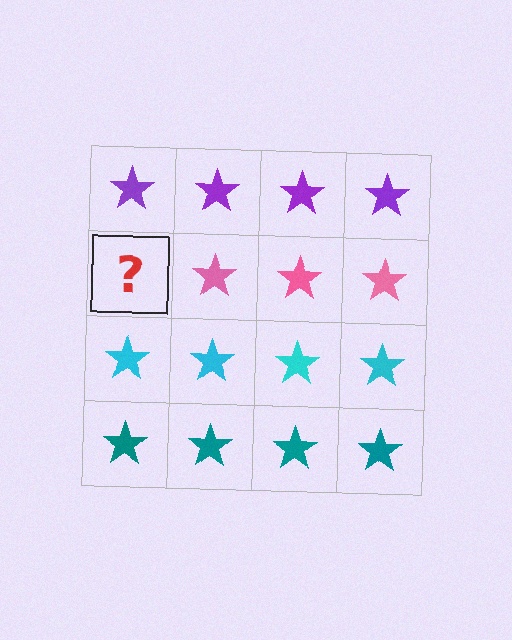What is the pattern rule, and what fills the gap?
The rule is that each row has a consistent color. The gap should be filled with a pink star.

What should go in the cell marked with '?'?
The missing cell should contain a pink star.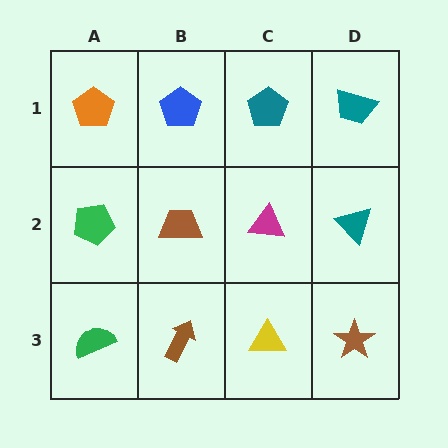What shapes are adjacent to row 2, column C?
A teal pentagon (row 1, column C), a yellow triangle (row 3, column C), a brown trapezoid (row 2, column B), a teal triangle (row 2, column D).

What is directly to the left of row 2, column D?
A magenta triangle.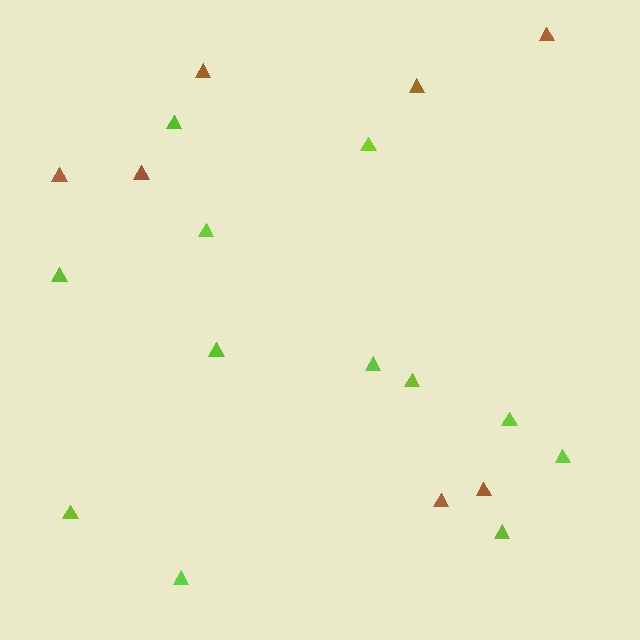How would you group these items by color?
There are 2 groups: one group of brown triangles (7) and one group of lime triangles (12).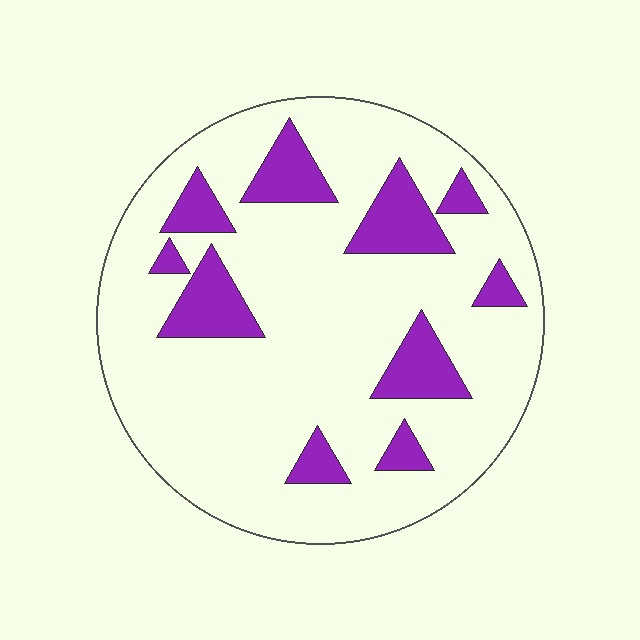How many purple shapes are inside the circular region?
10.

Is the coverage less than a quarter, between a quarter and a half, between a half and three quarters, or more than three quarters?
Less than a quarter.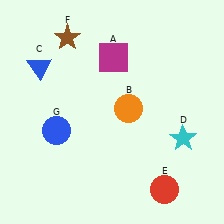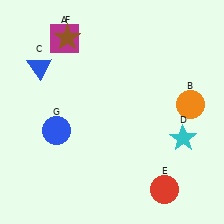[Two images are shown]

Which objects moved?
The objects that moved are: the magenta square (A), the orange circle (B).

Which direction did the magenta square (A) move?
The magenta square (A) moved left.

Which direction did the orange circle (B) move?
The orange circle (B) moved right.